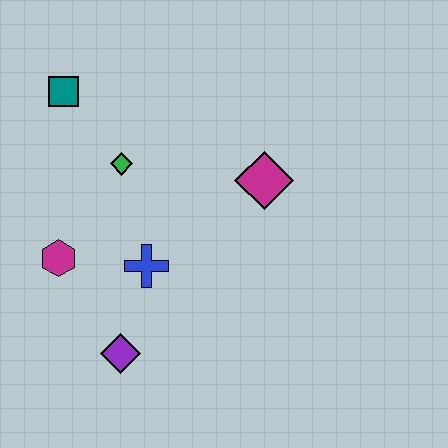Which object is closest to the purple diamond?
The blue cross is closest to the purple diamond.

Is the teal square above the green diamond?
Yes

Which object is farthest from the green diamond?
The purple diamond is farthest from the green diamond.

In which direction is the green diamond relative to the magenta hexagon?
The green diamond is above the magenta hexagon.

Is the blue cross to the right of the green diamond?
Yes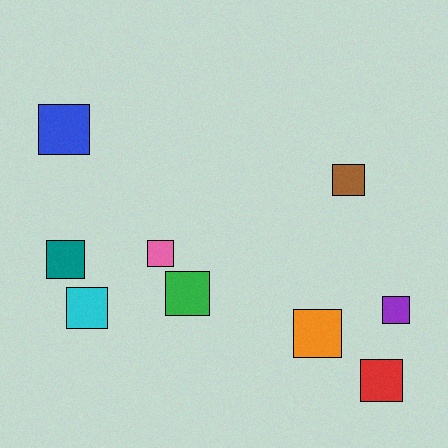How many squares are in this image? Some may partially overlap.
There are 9 squares.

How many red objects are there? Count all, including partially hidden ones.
There is 1 red object.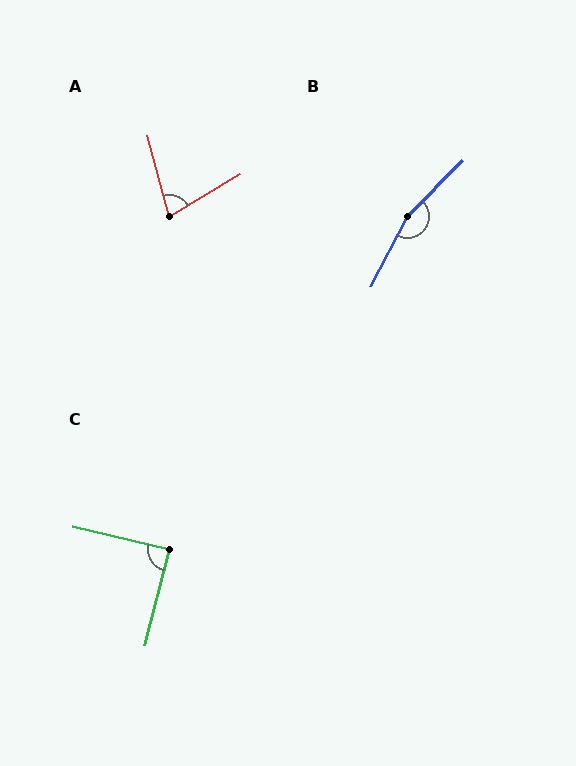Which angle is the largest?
B, at approximately 163 degrees.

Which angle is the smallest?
A, at approximately 74 degrees.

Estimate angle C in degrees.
Approximately 89 degrees.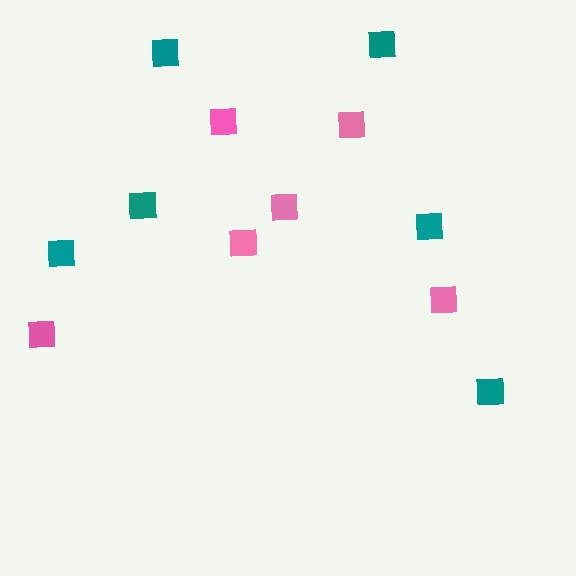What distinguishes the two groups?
There are 2 groups: one group of teal squares (6) and one group of pink squares (6).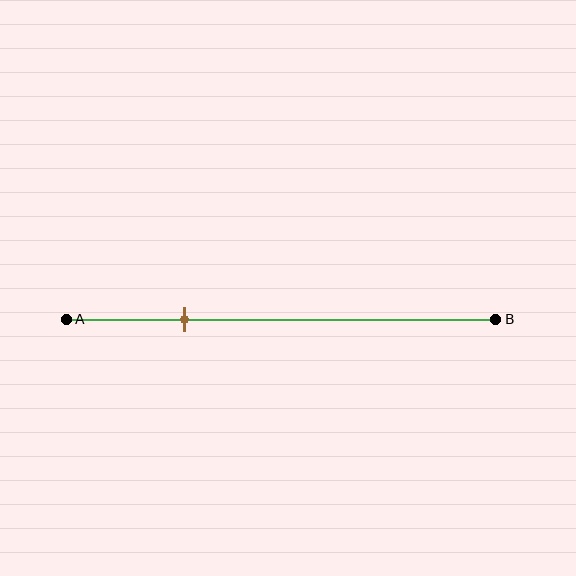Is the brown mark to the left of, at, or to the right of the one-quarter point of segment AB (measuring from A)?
The brown mark is approximately at the one-quarter point of segment AB.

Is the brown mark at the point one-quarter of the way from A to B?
Yes, the mark is approximately at the one-quarter point.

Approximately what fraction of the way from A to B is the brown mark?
The brown mark is approximately 30% of the way from A to B.